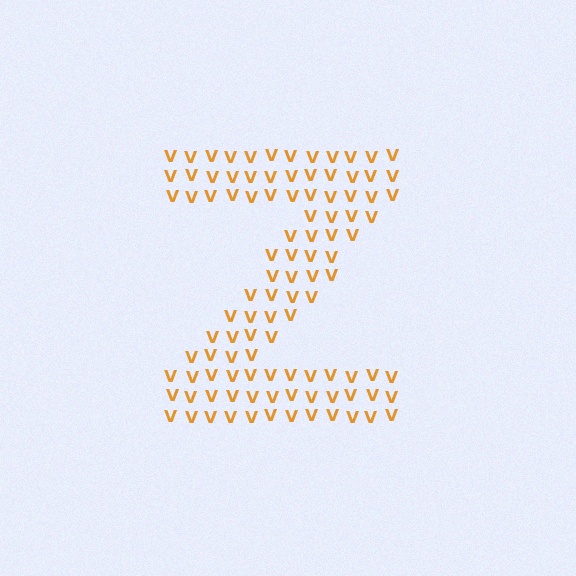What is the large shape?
The large shape is the letter Z.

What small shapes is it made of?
It is made of small letter V's.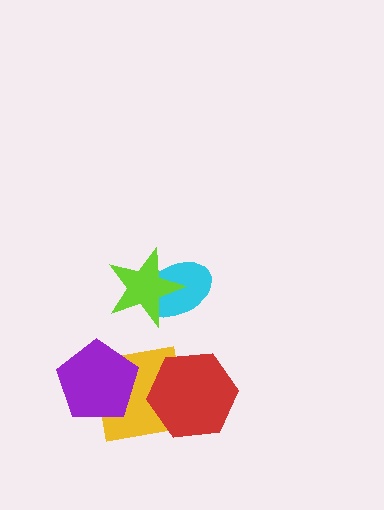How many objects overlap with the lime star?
1 object overlaps with the lime star.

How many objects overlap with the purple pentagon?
1 object overlaps with the purple pentagon.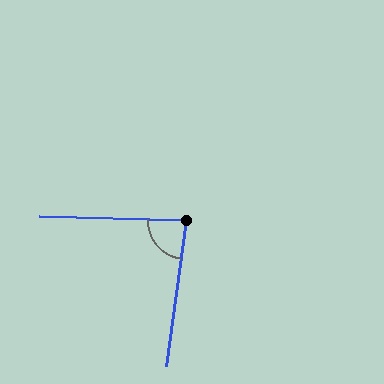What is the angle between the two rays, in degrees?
Approximately 84 degrees.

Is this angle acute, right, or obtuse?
It is acute.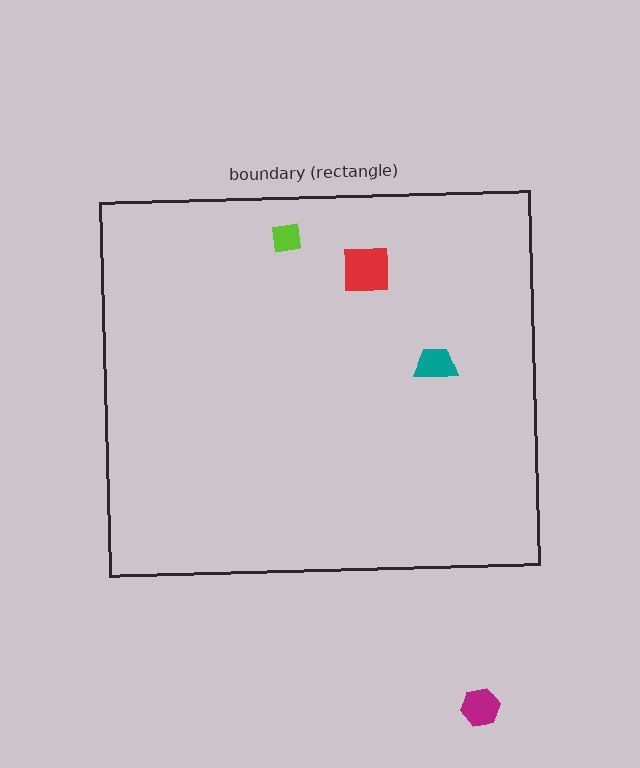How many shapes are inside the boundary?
3 inside, 1 outside.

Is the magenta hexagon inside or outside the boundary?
Outside.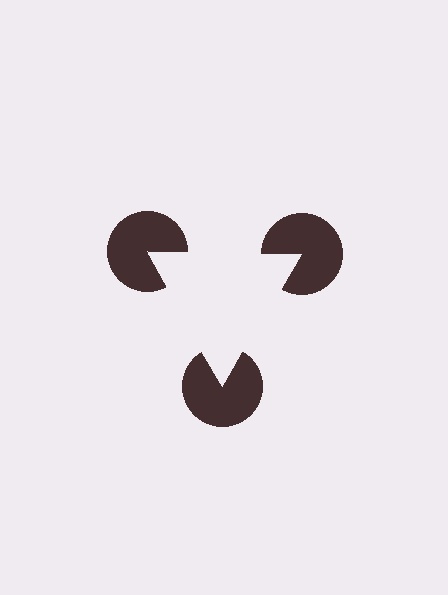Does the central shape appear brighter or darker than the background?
It typically appears slightly brighter than the background, even though no actual brightness change is drawn.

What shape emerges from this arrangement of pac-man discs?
An illusory triangle — its edges are inferred from the aligned wedge cuts in the pac-man discs, not physically drawn.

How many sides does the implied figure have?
3 sides.